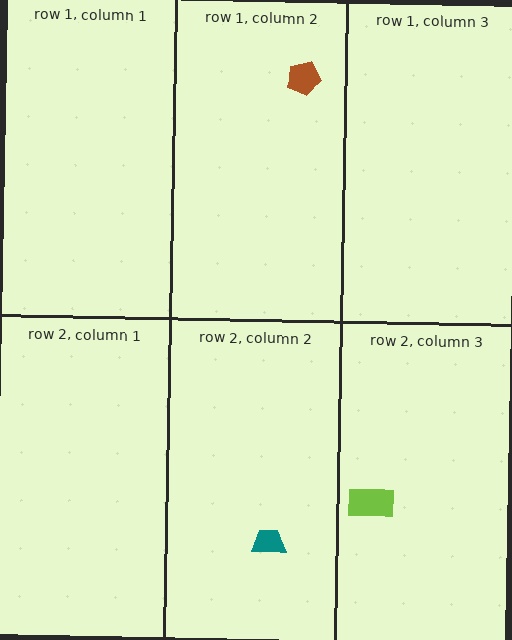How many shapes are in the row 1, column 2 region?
1.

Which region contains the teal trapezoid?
The row 2, column 2 region.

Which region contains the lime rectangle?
The row 2, column 3 region.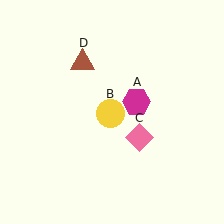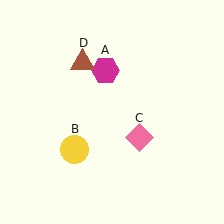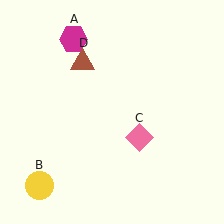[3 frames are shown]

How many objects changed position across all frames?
2 objects changed position: magenta hexagon (object A), yellow circle (object B).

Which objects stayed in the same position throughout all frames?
Pink diamond (object C) and brown triangle (object D) remained stationary.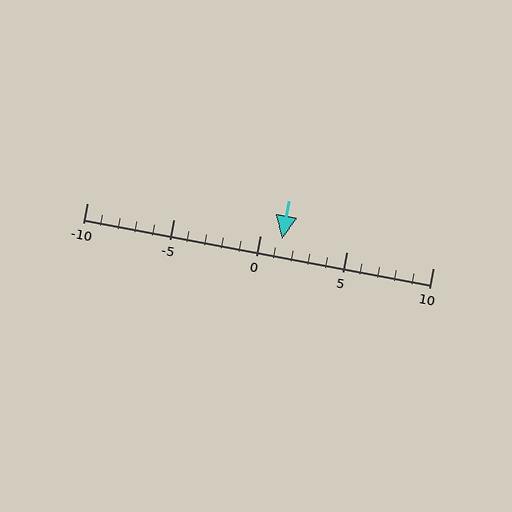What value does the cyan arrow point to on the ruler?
The cyan arrow points to approximately 1.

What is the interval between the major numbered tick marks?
The major tick marks are spaced 5 units apart.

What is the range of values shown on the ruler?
The ruler shows values from -10 to 10.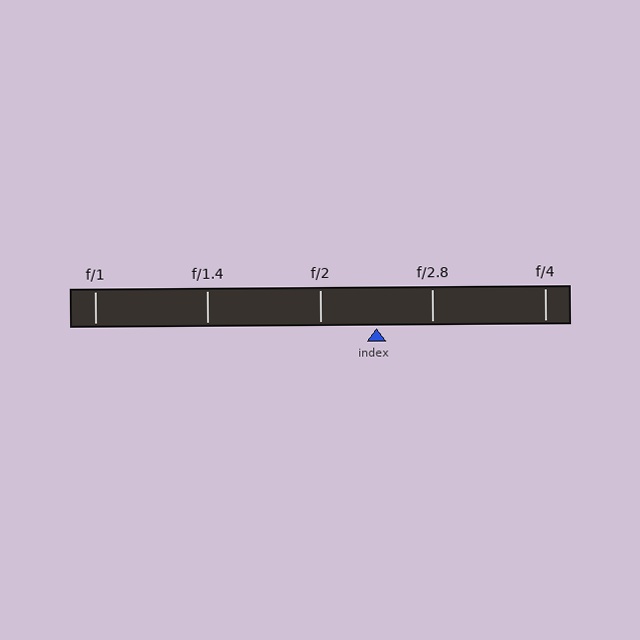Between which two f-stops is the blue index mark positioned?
The index mark is between f/2 and f/2.8.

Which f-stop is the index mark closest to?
The index mark is closest to f/2.8.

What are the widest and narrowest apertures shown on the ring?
The widest aperture shown is f/1 and the narrowest is f/4.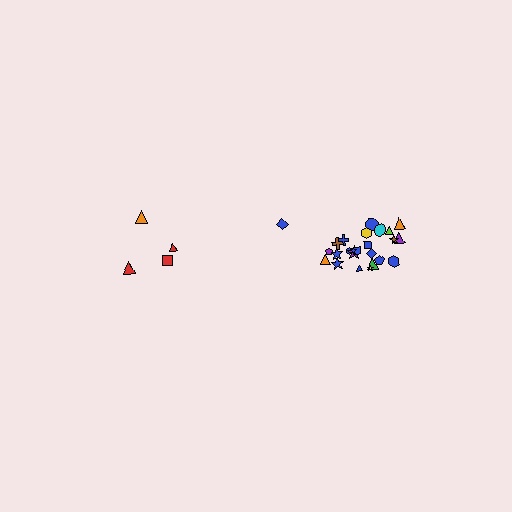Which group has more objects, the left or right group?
The right group.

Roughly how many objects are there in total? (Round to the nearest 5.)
Roughly 30 objects in total.